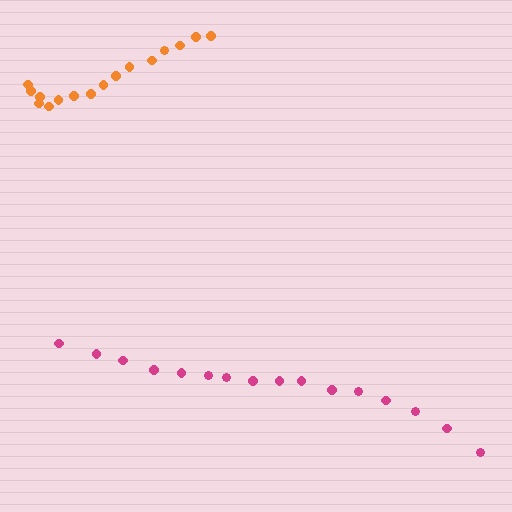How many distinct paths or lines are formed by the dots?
There are 2 distinct paths.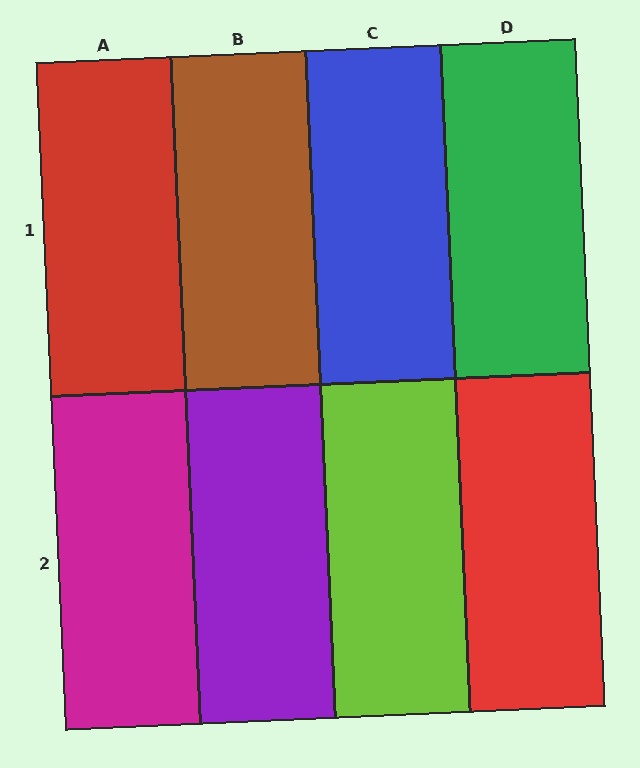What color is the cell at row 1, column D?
Green.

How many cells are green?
1 cell is green.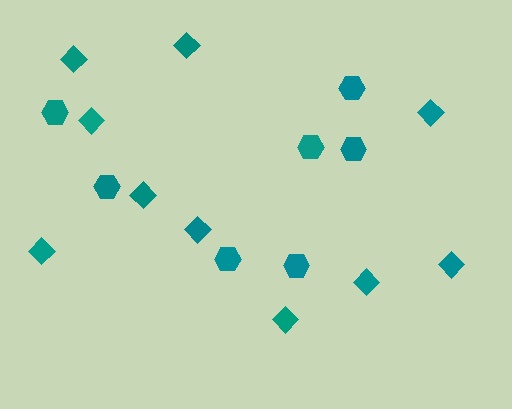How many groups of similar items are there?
There are 2 groups: one group of hexagons (7) and one group of diamonds (10).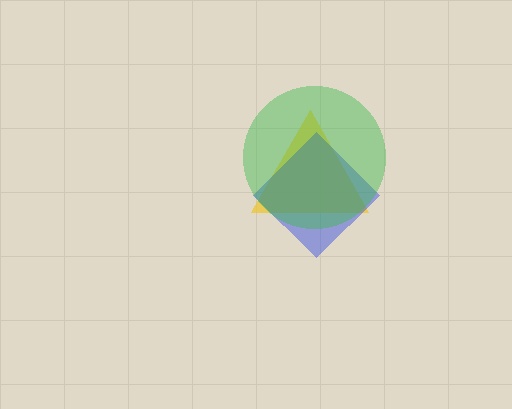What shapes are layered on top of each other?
The layered shapes are: a yellow triangle, a blue diamond, a green circle.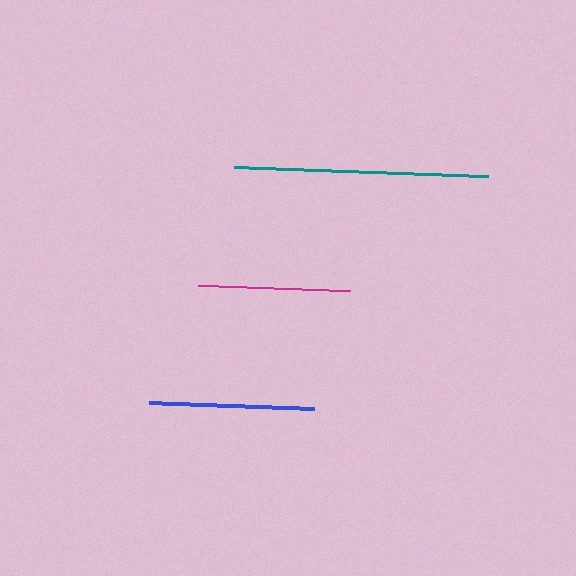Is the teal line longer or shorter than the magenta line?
The teal line is longer than the magenta line.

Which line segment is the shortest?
The magenta line is the shortest at approximately 152 pixels.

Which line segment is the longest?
The teal line is the longest at approximately 254 pixels.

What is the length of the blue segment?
The blue segment is approximately 165 pixels long.